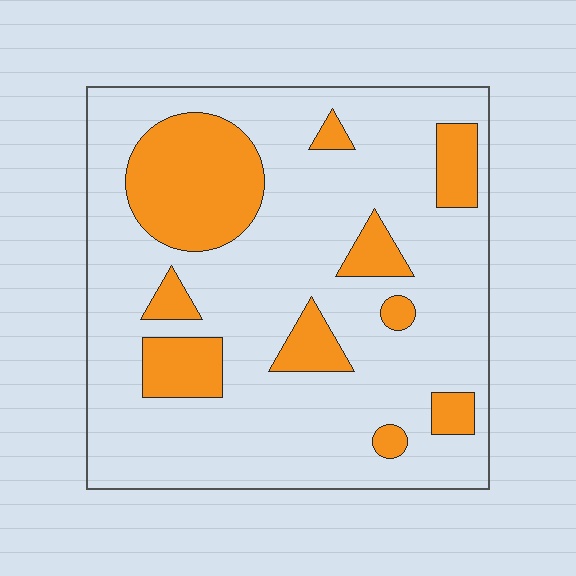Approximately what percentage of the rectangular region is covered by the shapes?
Approximately 20%.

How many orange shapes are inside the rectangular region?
10.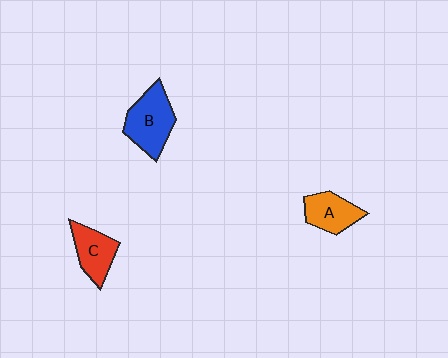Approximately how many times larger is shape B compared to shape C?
Approximately 1.4 times.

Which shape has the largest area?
Shape B (blue).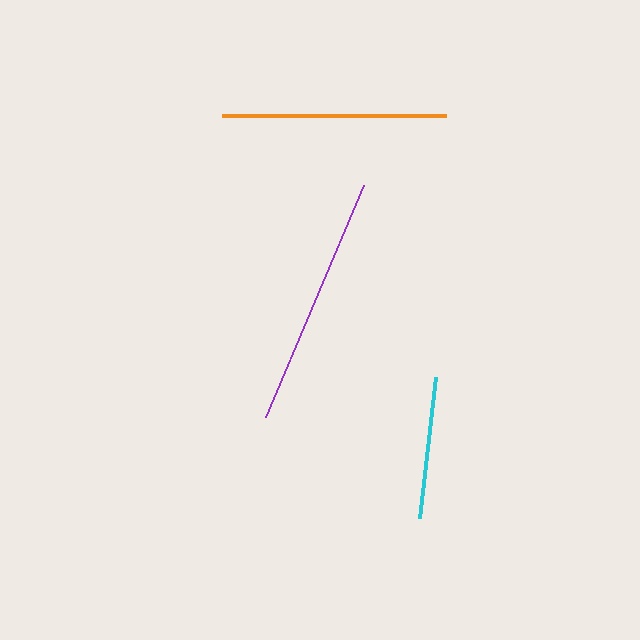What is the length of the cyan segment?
The cyan segment is approximately 143 pixels long.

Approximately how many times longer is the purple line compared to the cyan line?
The purple line is approximately 1.8 times the length of the cyan line.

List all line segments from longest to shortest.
From longest to shortest: purple, orange, cyan.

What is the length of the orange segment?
The orange segment is approximately 224 pixels long.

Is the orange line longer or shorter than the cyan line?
The orange line is longer than the cyan line.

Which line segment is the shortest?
The cyan line is the shortest at approximately 143 pixels.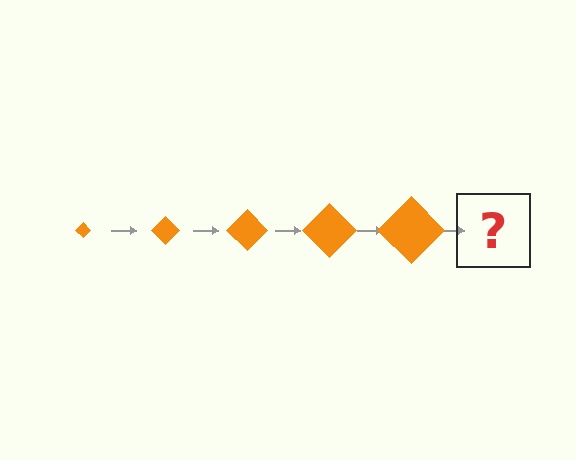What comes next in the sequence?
The next element should be an orange diamond, larger than the previous one.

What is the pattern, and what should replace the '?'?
The pattern is that the diamond gets progressively larger each step. The '?' should be an orange diamond, larger than the previous one.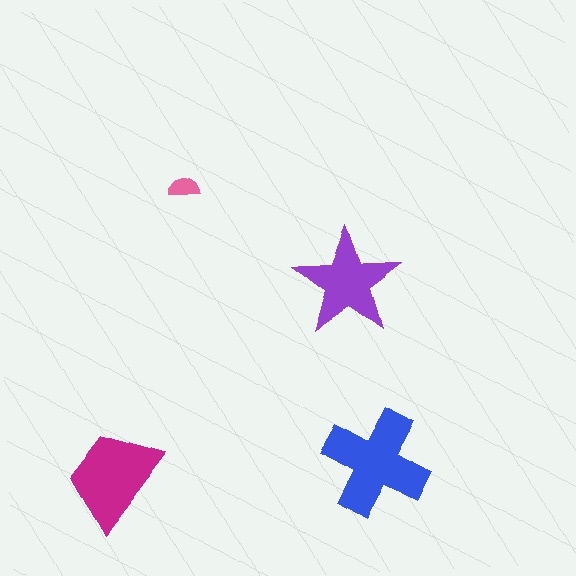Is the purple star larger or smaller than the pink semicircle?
Larger.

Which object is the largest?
The blue cross.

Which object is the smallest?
The pink semicircle.